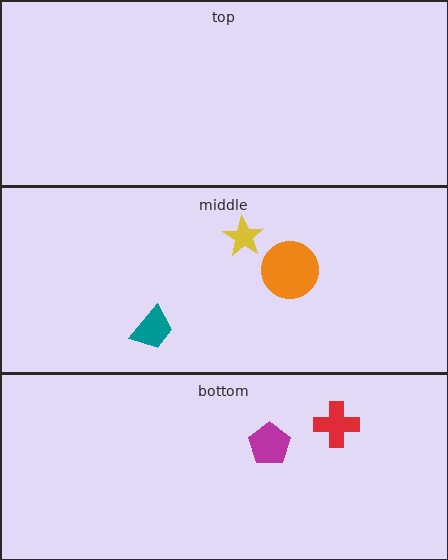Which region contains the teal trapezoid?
The middle region.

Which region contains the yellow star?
The middle region.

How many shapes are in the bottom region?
2.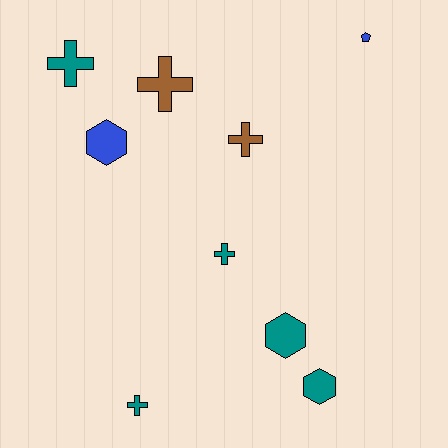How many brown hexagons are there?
There are no brown hexagons.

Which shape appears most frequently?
Cross, with 5 objects.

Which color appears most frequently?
Teal, with 5 objects.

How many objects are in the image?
There are 9 objects.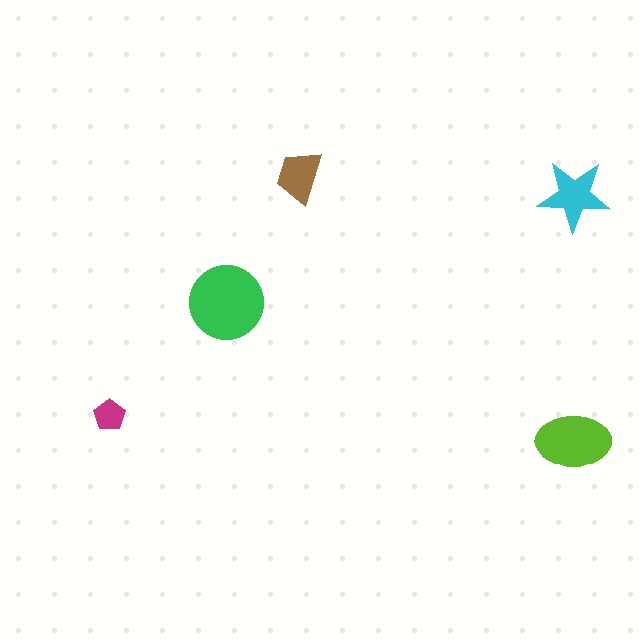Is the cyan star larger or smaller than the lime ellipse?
Smaller.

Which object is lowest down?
The lime ellipse is bottommost.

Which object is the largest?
The green circle.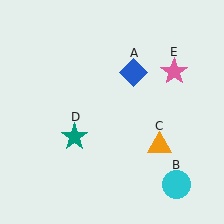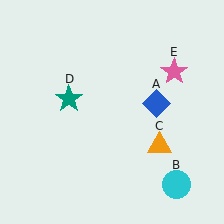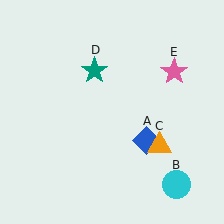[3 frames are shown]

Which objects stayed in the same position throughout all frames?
Cyan circle (object B) and orange triangle (object C) and pink star (object E) remained stationary.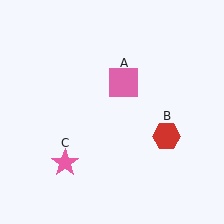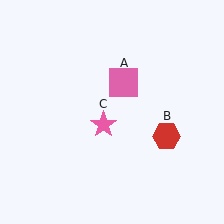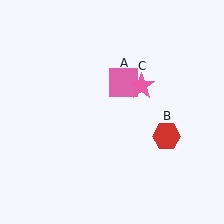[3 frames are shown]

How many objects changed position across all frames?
1 object changed position: pink star (object C).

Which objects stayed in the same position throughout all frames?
Pink square (object A) and red hexagon (object B) remained stationary.